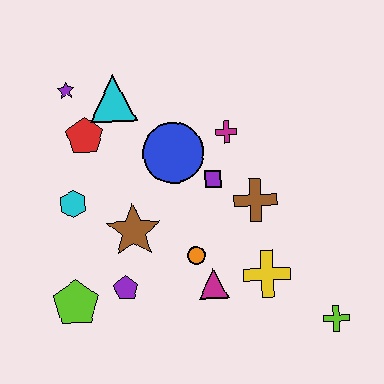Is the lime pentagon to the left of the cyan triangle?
Yes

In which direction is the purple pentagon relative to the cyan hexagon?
The purple pentagon is below the cyan hexagon.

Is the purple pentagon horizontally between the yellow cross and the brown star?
No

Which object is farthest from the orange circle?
The purple star is farthest from the orange circle.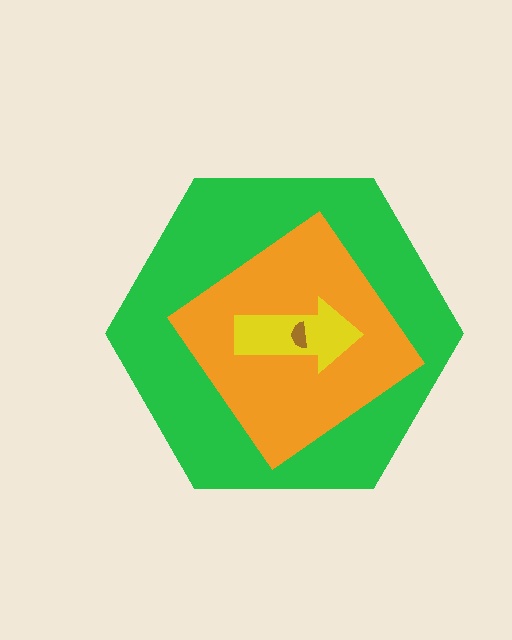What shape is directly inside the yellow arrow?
The brown semicircle.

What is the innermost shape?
The brown semicircle.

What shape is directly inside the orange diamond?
The yellow arrow.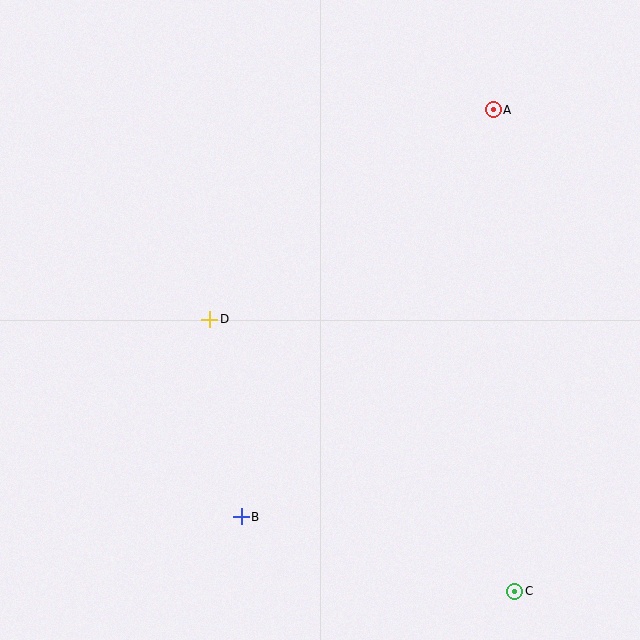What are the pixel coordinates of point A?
Point A is at (493, 110).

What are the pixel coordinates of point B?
Point B is at (241, 517).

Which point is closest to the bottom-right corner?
Point C is closest to the bottom-right corner.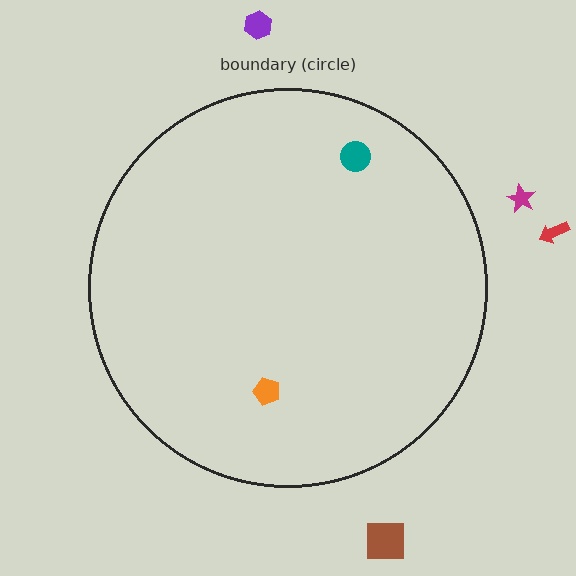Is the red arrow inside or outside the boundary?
Outside.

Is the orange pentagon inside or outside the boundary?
Inside.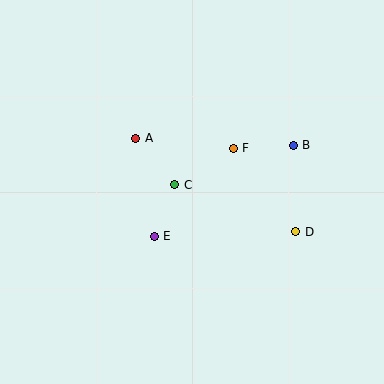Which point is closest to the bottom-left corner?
Point E is closest to the bottom-left corner.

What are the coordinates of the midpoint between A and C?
The midpoint between A and C is at (155, 161).